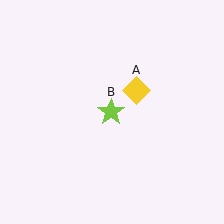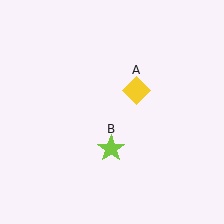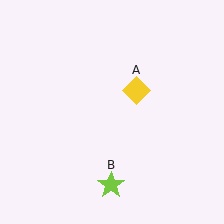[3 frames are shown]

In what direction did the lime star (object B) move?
The lime star (object B) moved down.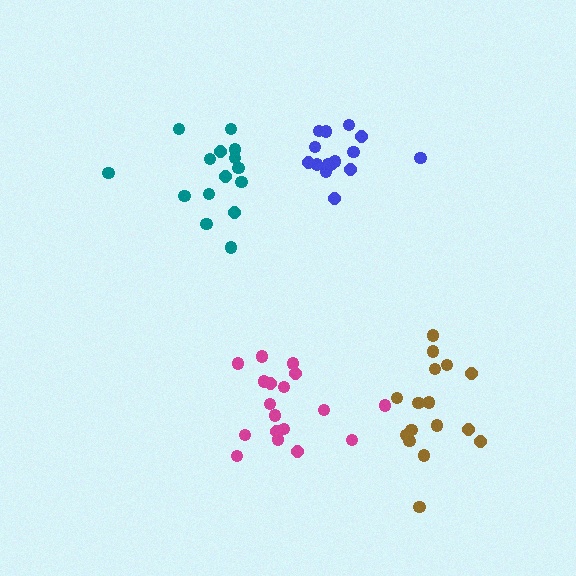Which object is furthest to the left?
The teal cluster is leftmost.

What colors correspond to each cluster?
The clusters are colored: teal, brown, blue, magenta.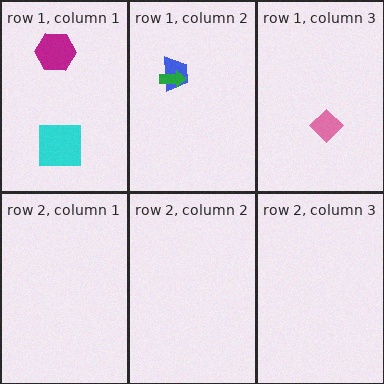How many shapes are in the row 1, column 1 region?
2.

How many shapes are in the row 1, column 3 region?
1.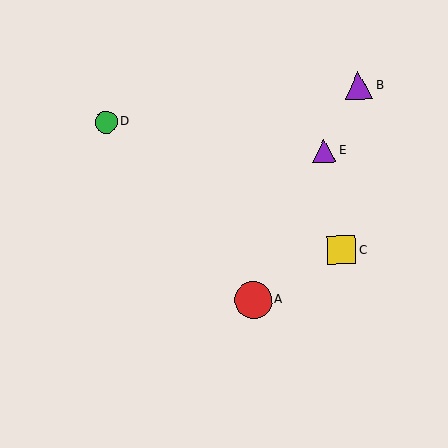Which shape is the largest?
The red circle (labeled A) is the largest.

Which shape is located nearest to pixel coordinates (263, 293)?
The red circle (labeled A) at (253, 300) is nearest to that location.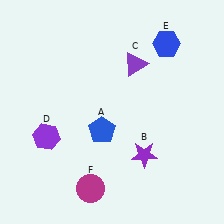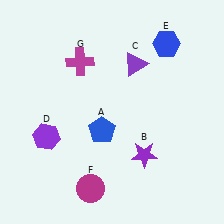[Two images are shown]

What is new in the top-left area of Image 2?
A magenta cross (G) was added in the top-left area of Image 2.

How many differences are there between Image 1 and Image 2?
There is 1 difference between the two images.